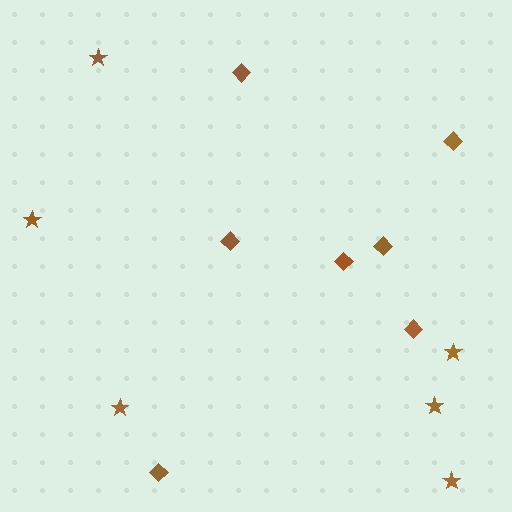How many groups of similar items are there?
There are 2 groups: one group of stars (6) and one group of diamonds (7).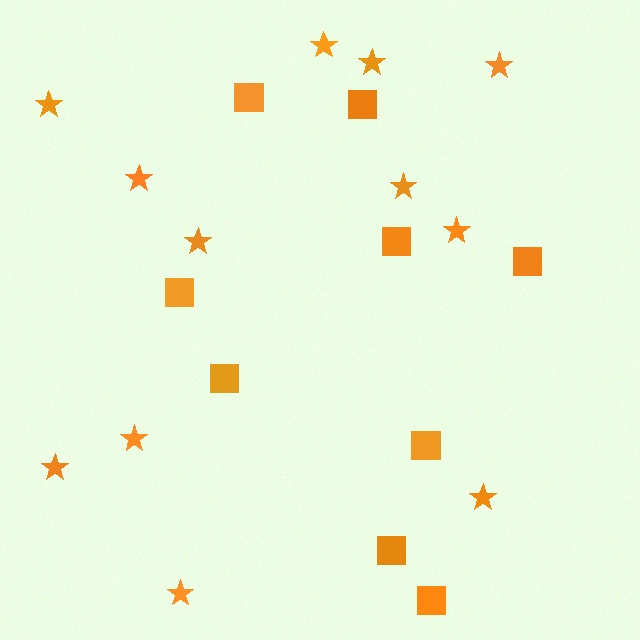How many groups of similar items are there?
There are 2 groups: one group of stars (12) and one group of squares (9).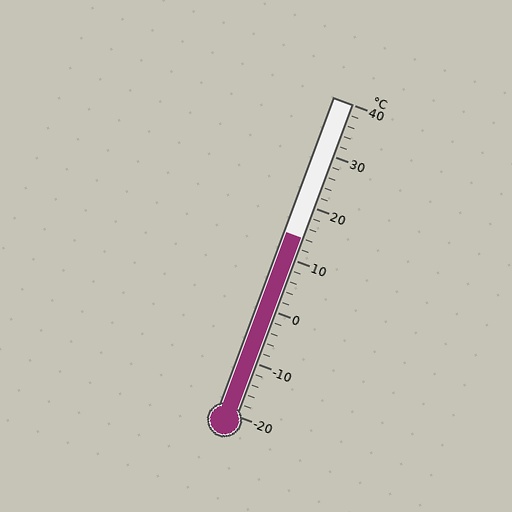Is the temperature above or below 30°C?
The temperature is below 30°C.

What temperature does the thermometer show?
The thermometer shows approximately 14°C.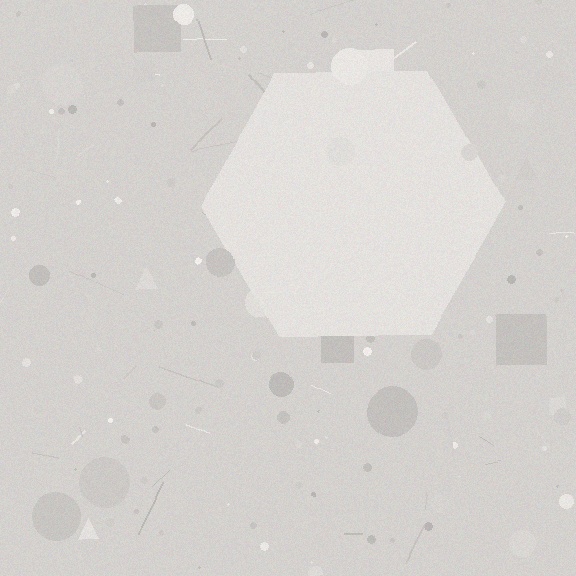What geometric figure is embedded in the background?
A hexagon is embedded in the background.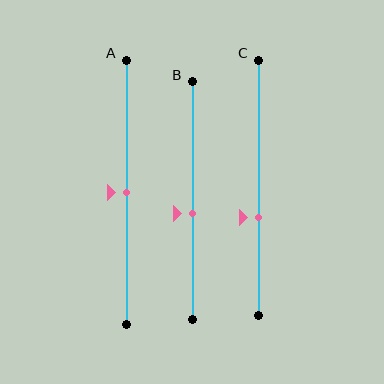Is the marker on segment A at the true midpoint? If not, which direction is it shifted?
Yes, the marker on segment A is at the true midpoint.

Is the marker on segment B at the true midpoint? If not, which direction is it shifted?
No, the marker on segment B is shifted downward by about 6% of the segment length.